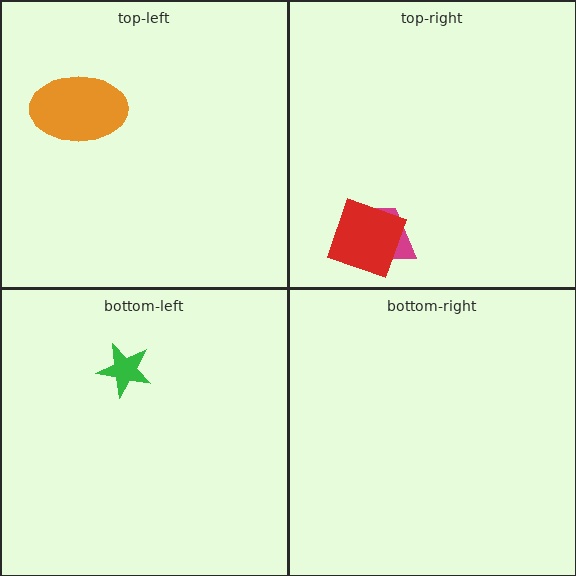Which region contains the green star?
The bottom-left region.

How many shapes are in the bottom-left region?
1.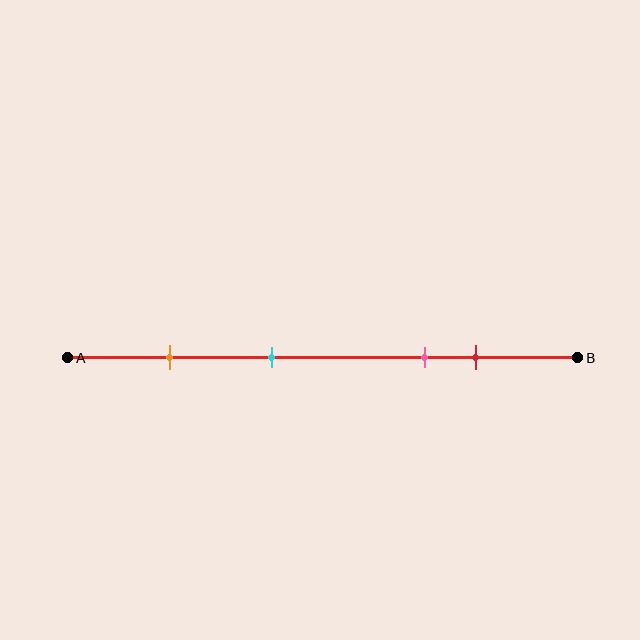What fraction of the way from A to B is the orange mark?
The orange mark is approximately 20% (0.2) of the way from A to B.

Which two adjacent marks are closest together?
The pink and red marks are the closest adjacent pair.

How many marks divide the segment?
There are 4 marks dividing the segment.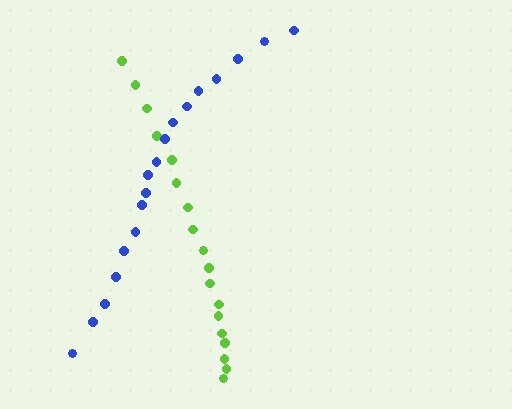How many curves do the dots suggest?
There are 2 distinct paths.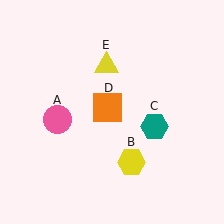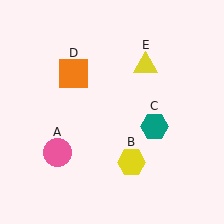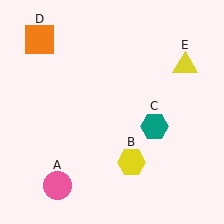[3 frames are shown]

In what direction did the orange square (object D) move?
The orange square (object D) moved up and to the left.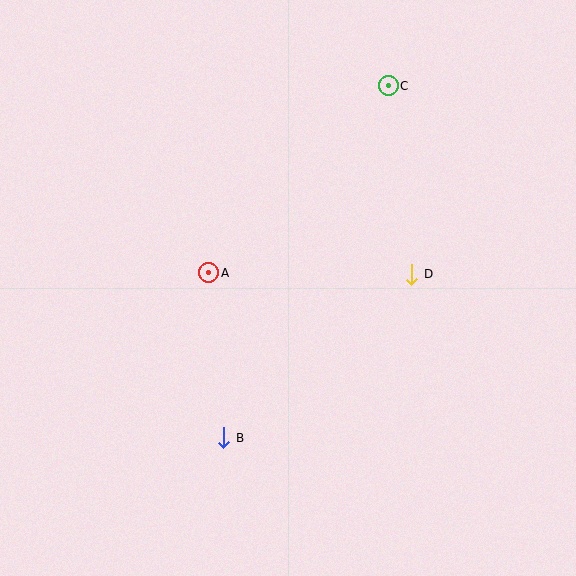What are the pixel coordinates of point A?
Point A is at (209, 273).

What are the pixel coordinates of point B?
Point B is at (224, 438).